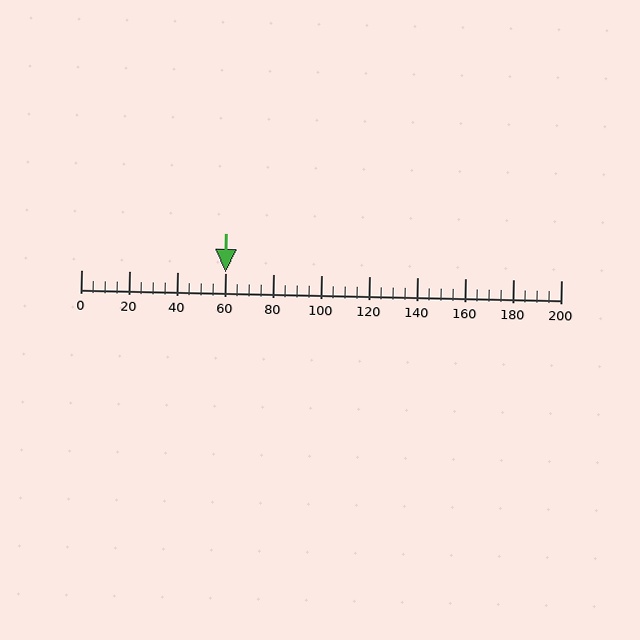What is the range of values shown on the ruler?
The ruler shows values from 0 to 200.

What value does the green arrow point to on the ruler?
The green arrow points to approximately 60.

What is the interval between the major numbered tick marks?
The major tick marks are spaced 20 units apart.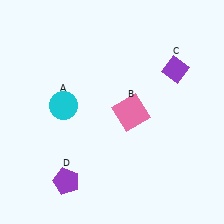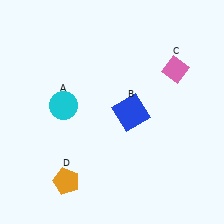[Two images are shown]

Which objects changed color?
B changed from pink to blue. C changed from purple to pink. D changed from purple to orange.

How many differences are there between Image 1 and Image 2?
There are 3 differences between the two images.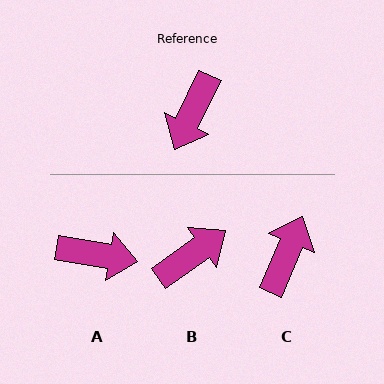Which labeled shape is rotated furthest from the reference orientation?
C, about 177 degrees away.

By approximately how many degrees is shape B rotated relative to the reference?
Approximately 151 degrees counter-clockwise.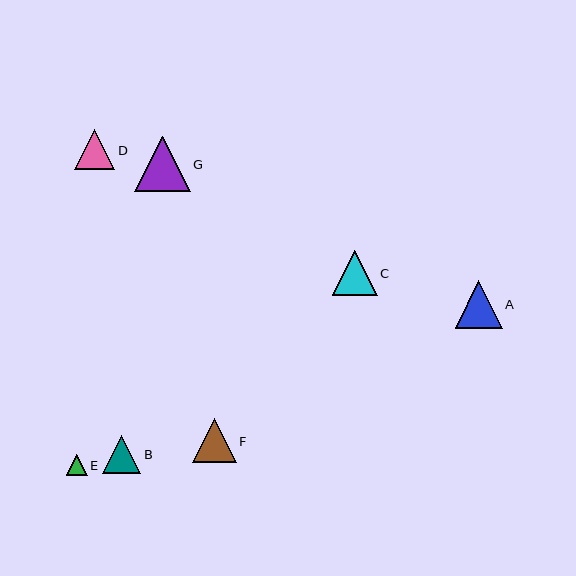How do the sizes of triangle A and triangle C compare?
Triangle A and triangle C are approximately the same size.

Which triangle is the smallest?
Triangle E is the smallest with a size of approximately 21 pixels.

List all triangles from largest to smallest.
From largest to smallest: G, A, C, F, D, B, E.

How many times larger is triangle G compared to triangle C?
Triangle G is approximately 1.2 times the size of triangle C.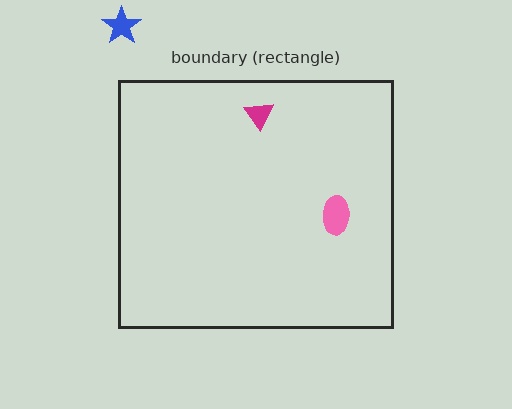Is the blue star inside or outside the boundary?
Outside.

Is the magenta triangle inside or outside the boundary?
Inside.